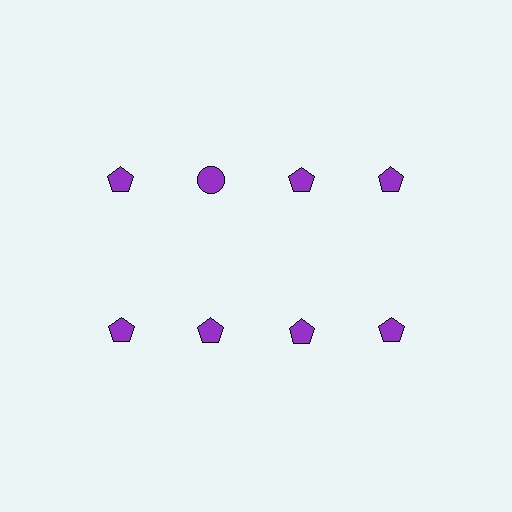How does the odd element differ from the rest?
It has a different shape: circle instead of pentagon.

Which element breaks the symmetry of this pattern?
The purple circle in the top row, second from left column breaks the symmetry. All other shapes are purple pentagons.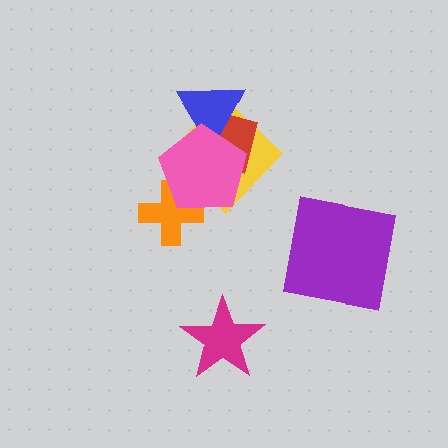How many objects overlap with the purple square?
0 objects overlap with the purple square.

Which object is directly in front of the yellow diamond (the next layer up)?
The red square is directly in front of the yellow diamond.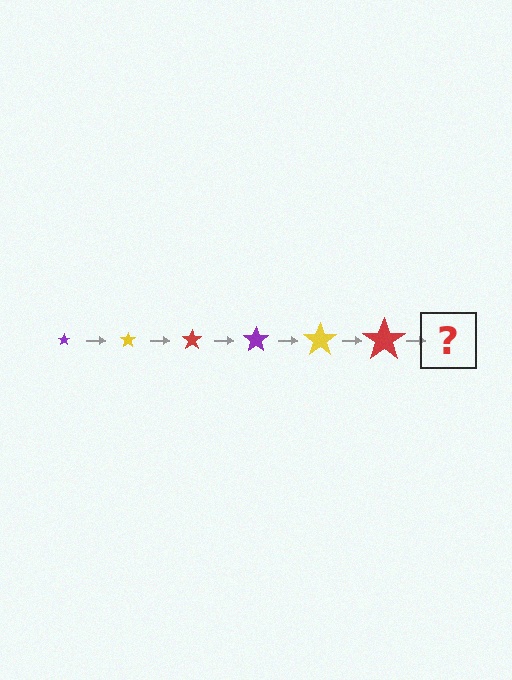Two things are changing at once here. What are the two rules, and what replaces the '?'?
The two rules are that the star grows larger each step and the color cycles through purple, yellow, and red. The '?' should be a purple star, larger than the previous one.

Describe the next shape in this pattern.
It should be a purple star, larger than the previous one.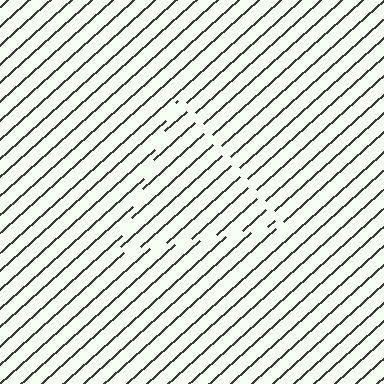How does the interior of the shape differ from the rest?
The interior of the shape contains the same grating, shifted by half a period — the contour is defined by the phase discontinuity where line-ends from the inner and outer gratings abut.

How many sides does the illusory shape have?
3 sides — the line-ends trace a triangle.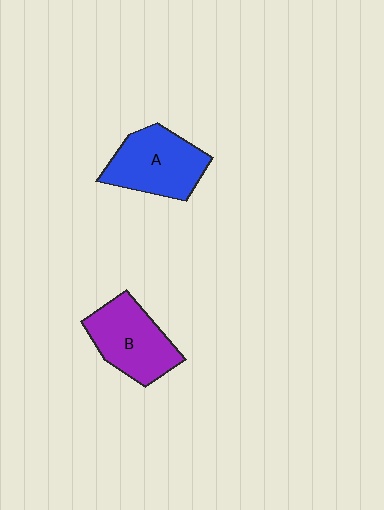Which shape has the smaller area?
Shape B (purple).